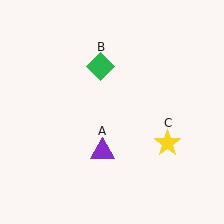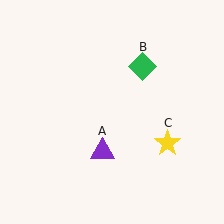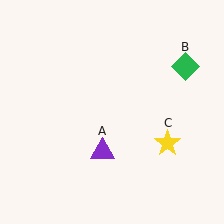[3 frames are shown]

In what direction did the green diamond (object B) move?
The green diamond (object B) moved right.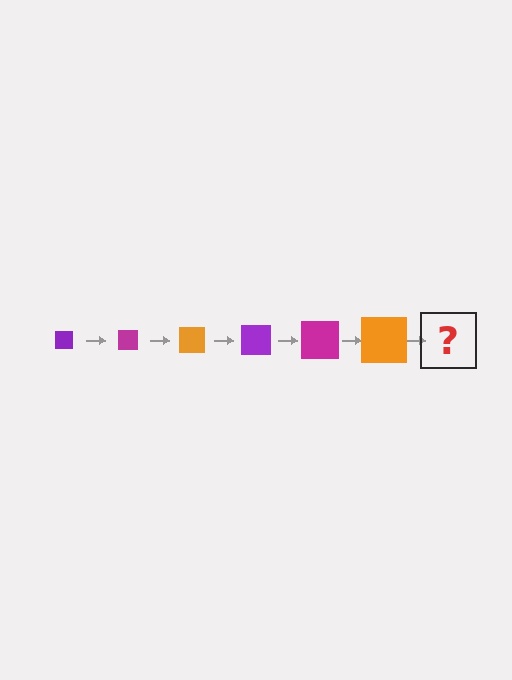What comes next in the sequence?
The next element should be a purple square, larger than the previous one.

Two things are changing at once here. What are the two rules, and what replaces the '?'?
The two rules are that the square grows larger each step and the color cycles through purple, magenta, and orange. The '?' should be a purple square, larger than the previous one.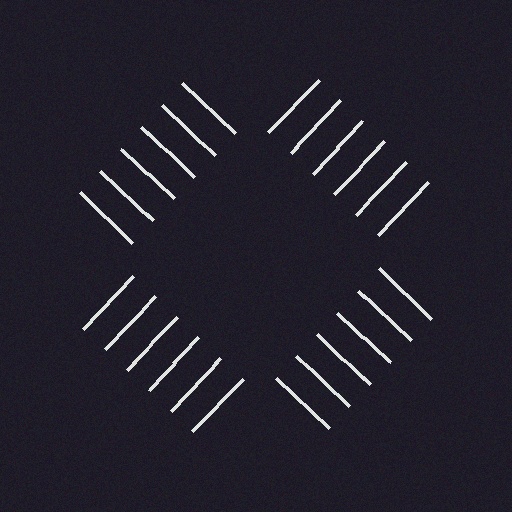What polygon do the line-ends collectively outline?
An illusory square — the line segments terminate on its edges but no continuous stroke is drawn.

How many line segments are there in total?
24 — 6 along each of the 4 edges.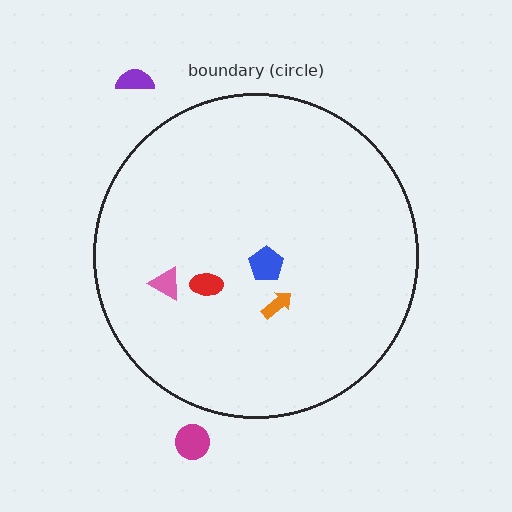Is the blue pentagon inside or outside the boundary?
Inside.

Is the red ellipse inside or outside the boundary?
Inside.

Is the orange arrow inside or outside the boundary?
Inside.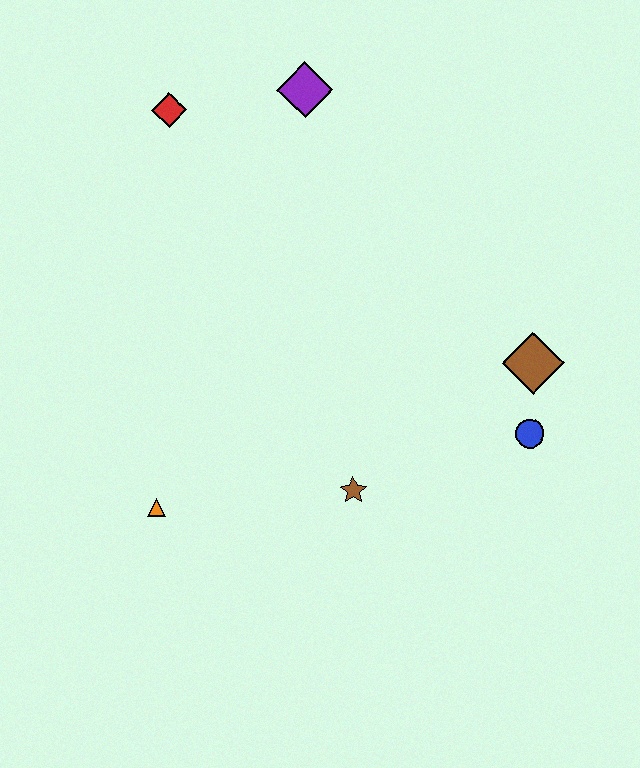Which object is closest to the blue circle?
The brown diamond is closest to the blue circle.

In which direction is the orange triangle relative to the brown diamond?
The orange triangle is to the left of the brown diamond.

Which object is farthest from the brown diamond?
The red diamond is farthest from the brown diamond.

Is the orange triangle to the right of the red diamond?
No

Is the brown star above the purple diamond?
No